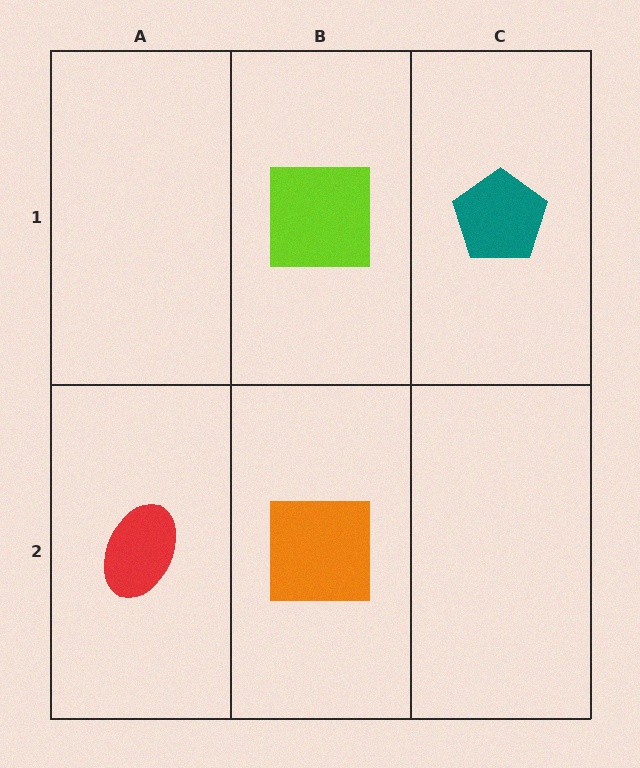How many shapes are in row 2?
2 shapes.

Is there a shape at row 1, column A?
No, that cell is empty.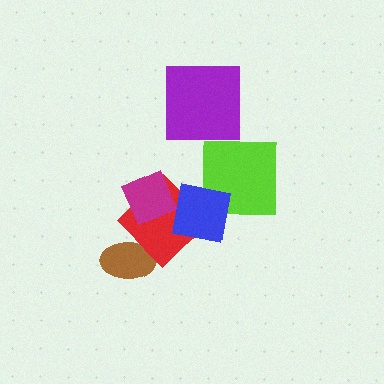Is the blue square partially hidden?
No, no other shape covers it.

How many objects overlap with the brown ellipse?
1 object overlaps with the brown ellipse.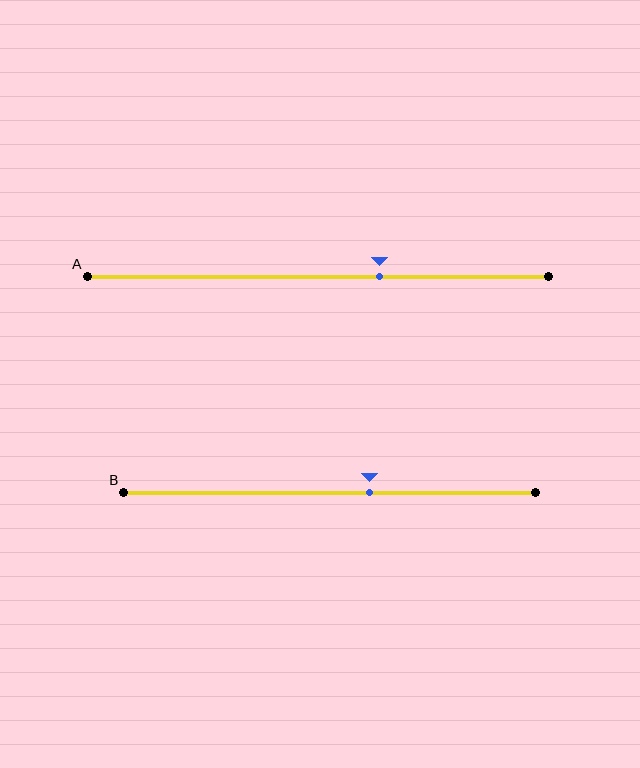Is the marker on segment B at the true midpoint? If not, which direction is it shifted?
No, the marker on segment B is shifted to the right by about 10% of the segment length.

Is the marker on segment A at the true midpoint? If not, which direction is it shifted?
No, the marker on segment A is shifted to the right by about 13% of the segment length.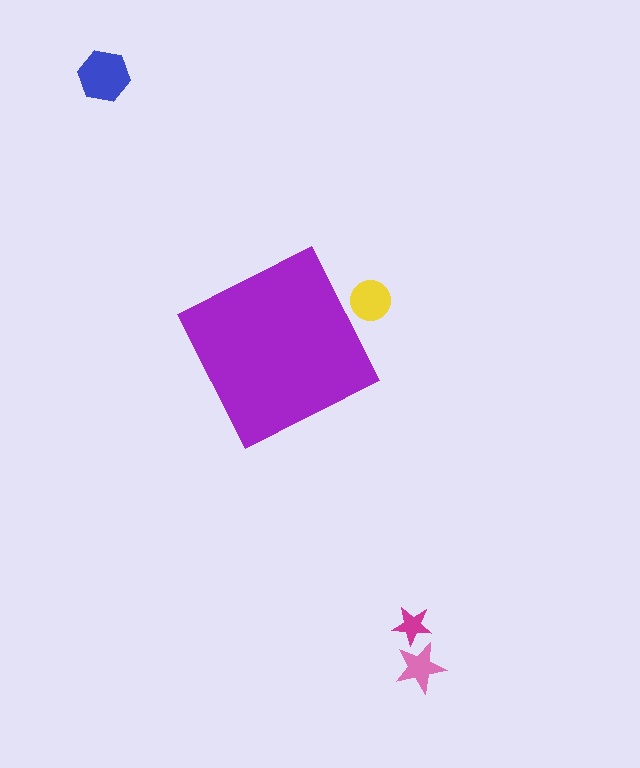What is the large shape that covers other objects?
A purple diamond.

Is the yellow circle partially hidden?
Yes, the yellow circle is partially hidden behind the purple diamond.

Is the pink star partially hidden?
No, the pink star is fully visible.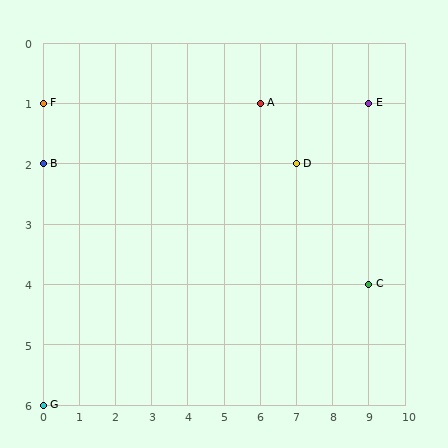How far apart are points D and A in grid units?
Points D and A are 1 column and 1 row apart (about 1.4 grid units diagonally).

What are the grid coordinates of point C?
Point C is at grid coordinates (9, 4).